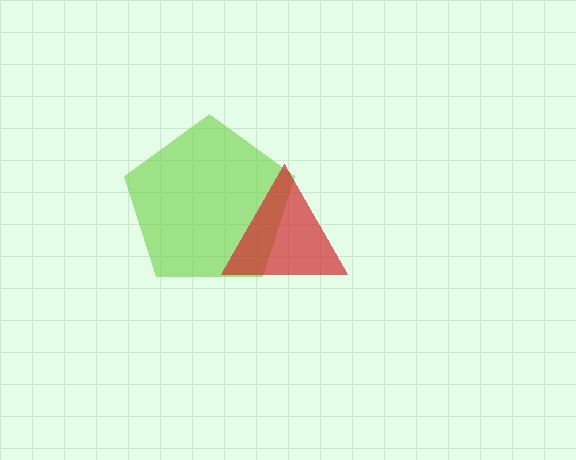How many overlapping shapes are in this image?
There are 2 overlapping shapes in the image.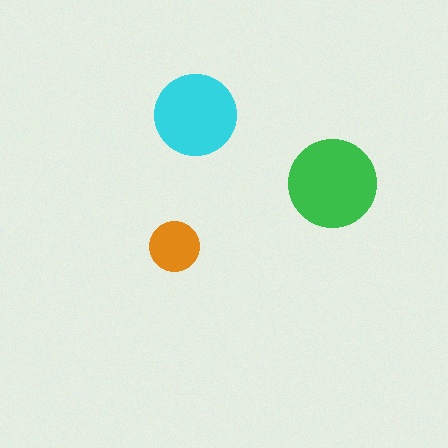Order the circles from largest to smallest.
the green one, the cyan one, the orange one.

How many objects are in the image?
There are 3 objects in the image.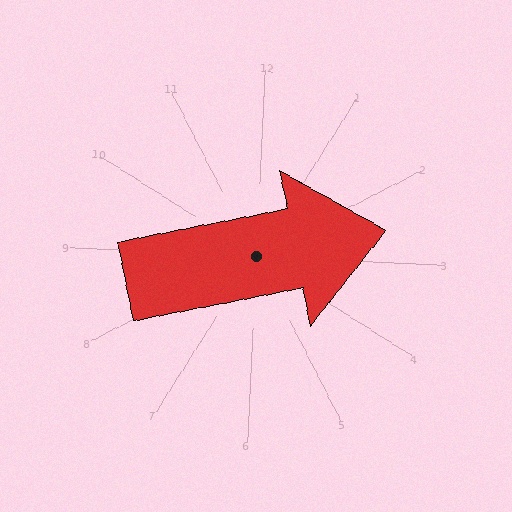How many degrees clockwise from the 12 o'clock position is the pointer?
Approximately 76 degrees.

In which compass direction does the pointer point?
East.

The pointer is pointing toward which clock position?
Roughly 3 o'clock.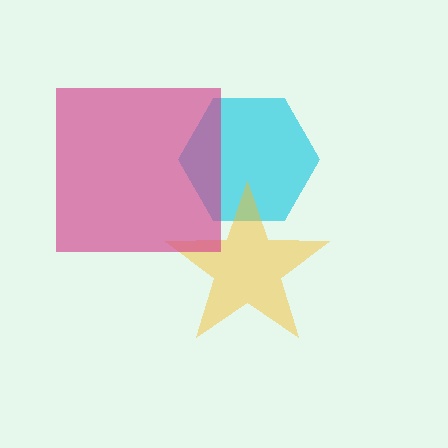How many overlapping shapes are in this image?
There are 3 overlapping shapes in the image.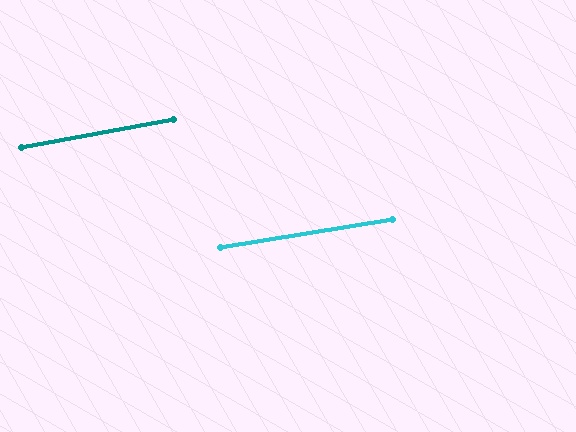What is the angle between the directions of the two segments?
Approximately 1 degree.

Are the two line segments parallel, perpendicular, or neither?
Parallel — their directions differ by only 1.1°.